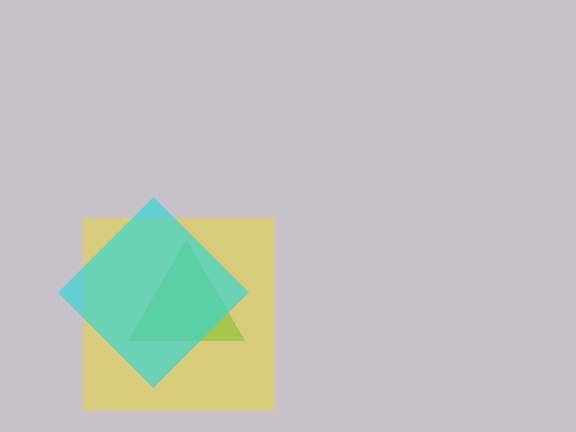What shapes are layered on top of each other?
The layered shapes are: a green triangle, a yellow square, a cyan diamond.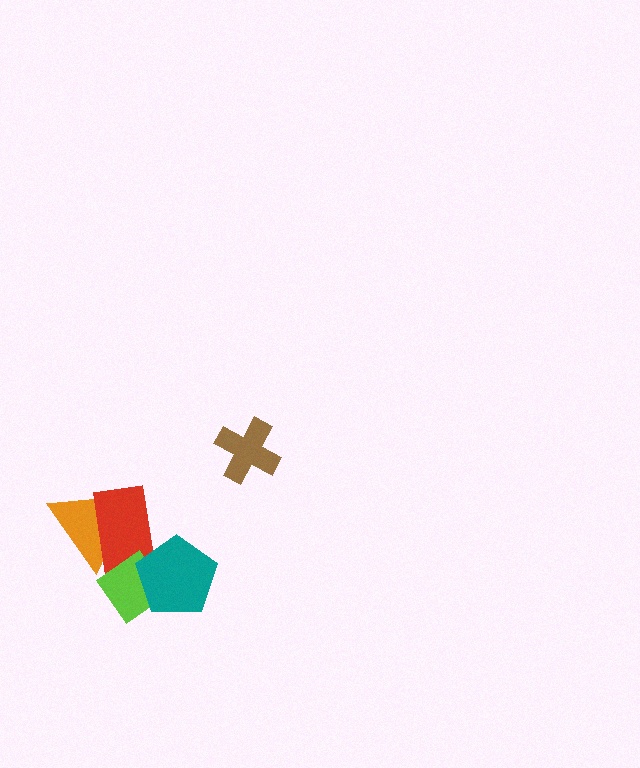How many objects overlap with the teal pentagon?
2 objects overlap with the teal pentagon.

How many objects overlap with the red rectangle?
3 objects overlap with the red rectangle.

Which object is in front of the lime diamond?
The teal pentagon is in front of the lime diamond.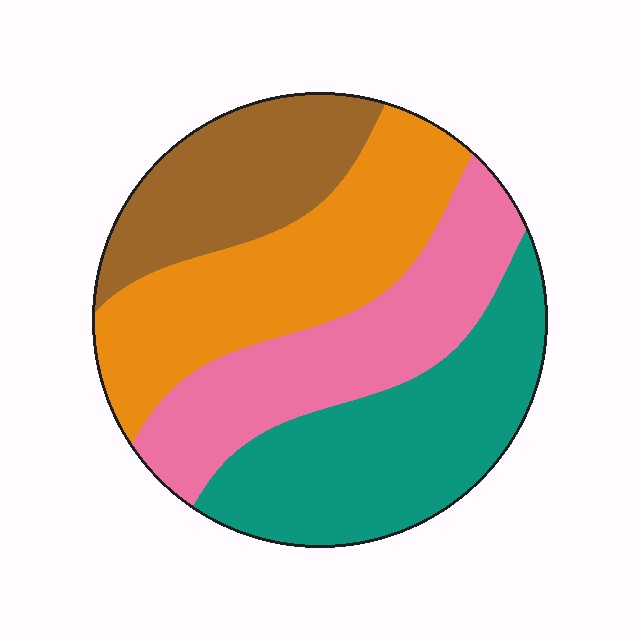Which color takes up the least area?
Brown, at roughly 20%.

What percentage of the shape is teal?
Teal takes up about one quarter (1/4) of the shape.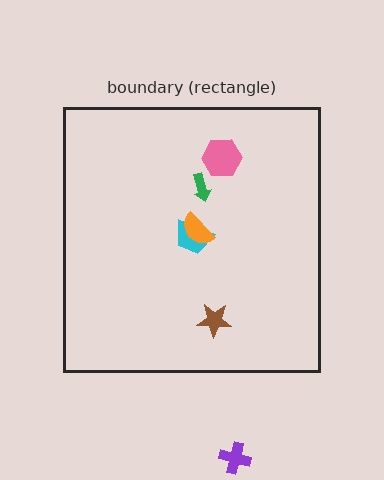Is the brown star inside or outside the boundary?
Inside.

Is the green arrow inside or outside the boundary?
Inside.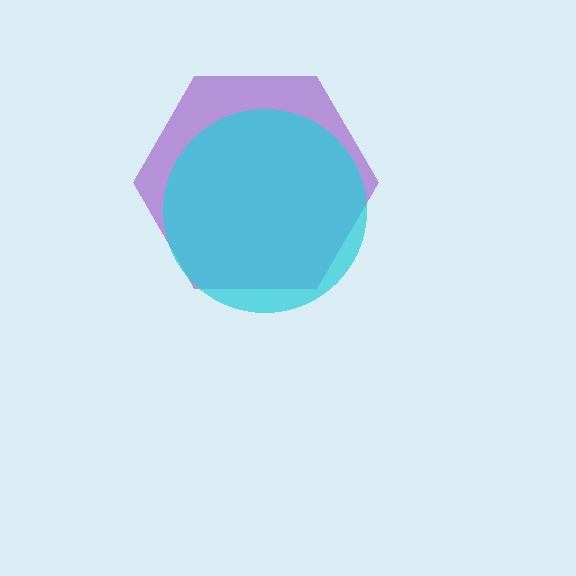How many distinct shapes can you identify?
There are 2 distinct shapes: a purple hexagon, a cyan circle.